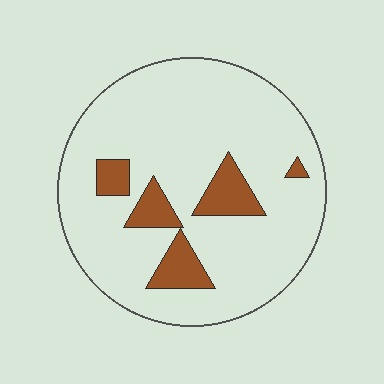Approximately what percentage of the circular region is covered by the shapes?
Approximately 15%.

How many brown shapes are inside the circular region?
5.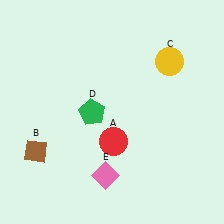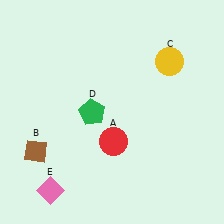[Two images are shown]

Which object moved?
The pink diamond (E) moved left.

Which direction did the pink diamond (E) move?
The pink diamond (E) moved left.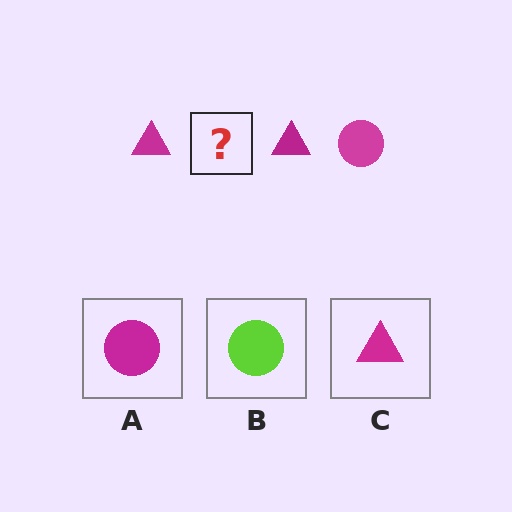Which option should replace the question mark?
Option A.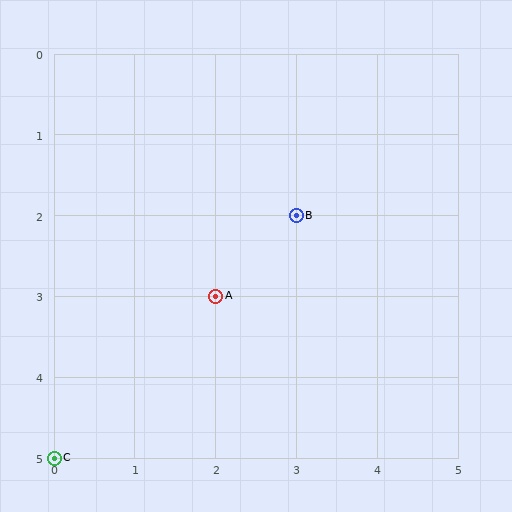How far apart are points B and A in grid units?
Points B and A are 1 column and 1 row apart (about 1.4 grid units diagonally).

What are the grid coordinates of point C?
Point C is at grid coordinates (0, 5).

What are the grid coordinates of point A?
Point A is at grid coordinates (2, 3).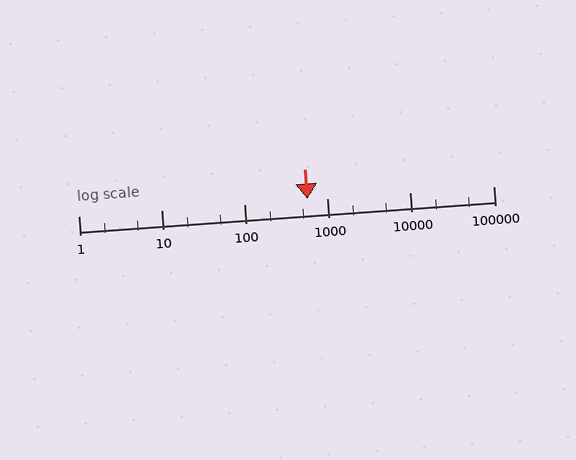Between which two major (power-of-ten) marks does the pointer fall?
The pointer is between 100 and 1000.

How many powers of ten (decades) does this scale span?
The scale spans 5 decades, from 1 to 100000.